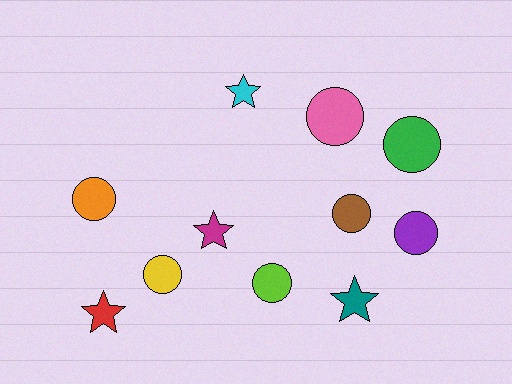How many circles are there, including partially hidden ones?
There are 7 circles.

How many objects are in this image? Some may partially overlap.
There are 11 objects.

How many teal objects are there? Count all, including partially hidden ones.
There is 1 teal object.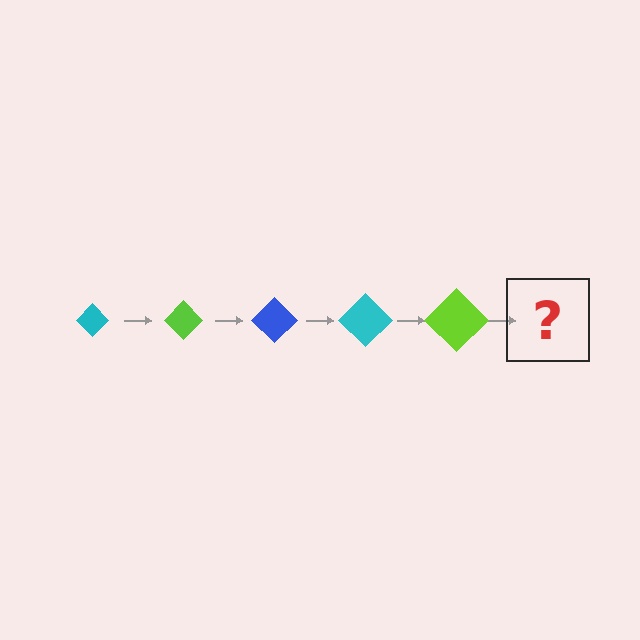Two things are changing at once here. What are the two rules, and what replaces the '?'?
The two rules are that the diamond grows larger each step and the color cycles through cyan, lime, and blue. The '?' should be a blue diamond, larger than the previous one.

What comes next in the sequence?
The next element should be a blue diamond, larger than the previous one.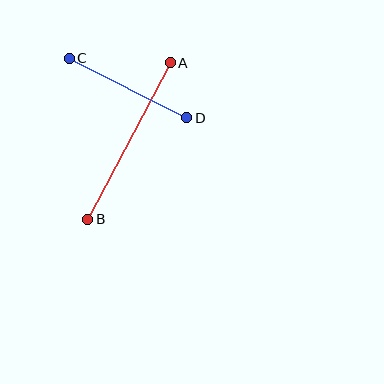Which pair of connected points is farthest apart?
Points A and B are farthest apart.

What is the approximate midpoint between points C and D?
The midpoint is at approximately (128, 88) pixels.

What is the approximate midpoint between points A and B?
The midpoint is at approximately (129, 141) pixels.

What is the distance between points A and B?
The distance is approximately 177 pixels.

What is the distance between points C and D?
The distance is approximately 131 pixels.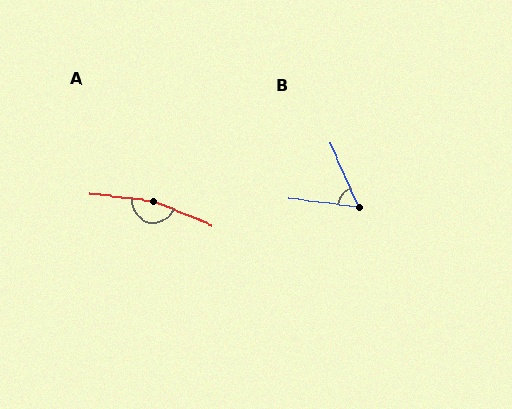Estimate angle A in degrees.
Approximately 165 degrees.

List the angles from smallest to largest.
B (59°), A (165°).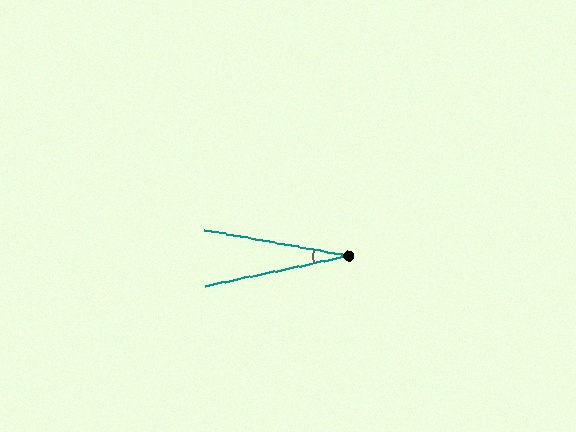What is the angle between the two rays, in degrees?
Approximately 22 degrees.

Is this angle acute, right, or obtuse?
It is acute.